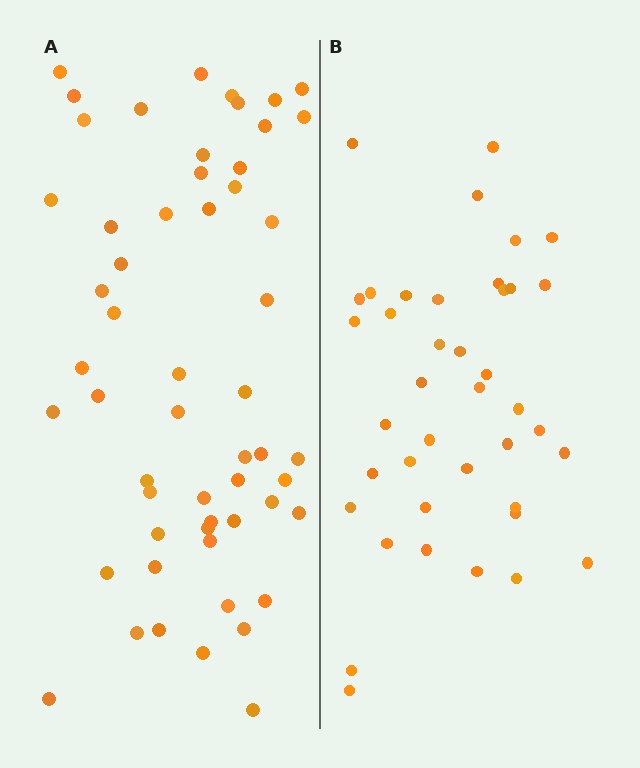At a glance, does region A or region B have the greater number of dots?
Region A (the left region) has more dots.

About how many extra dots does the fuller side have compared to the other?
Region A has approximately 15 more dots than region B.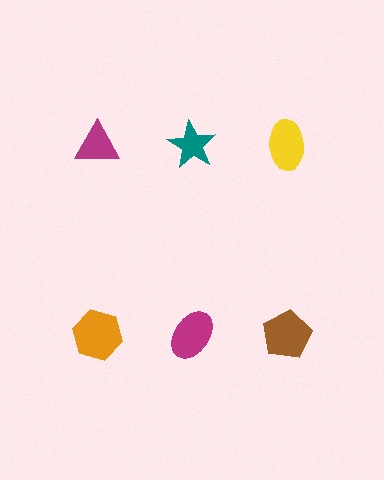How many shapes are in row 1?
3 shapes.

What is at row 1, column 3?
A yellow ellipse.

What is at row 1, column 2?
A teal star.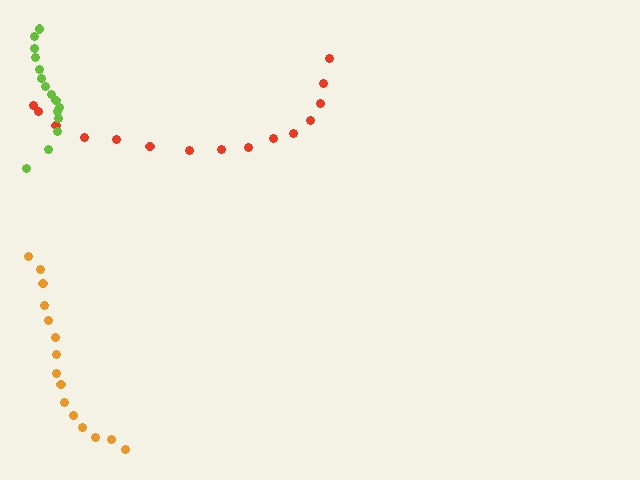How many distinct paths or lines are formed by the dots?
There are 3 distinct paths.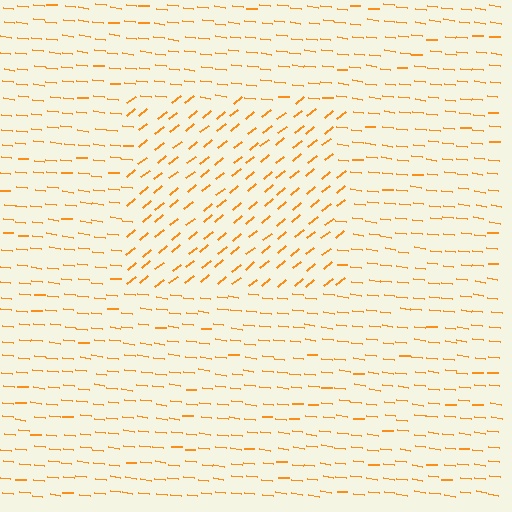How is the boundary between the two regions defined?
The boundary is defined purely by a change in line orientation (approximately 45 degrees difference). All lines are the same color and thickness.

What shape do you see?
I see a rectangle.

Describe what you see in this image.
The image is filled with small orange line segments. A rectangle region in the image has lines oriented differently from the surrounding lines, creating a visible texture boundary.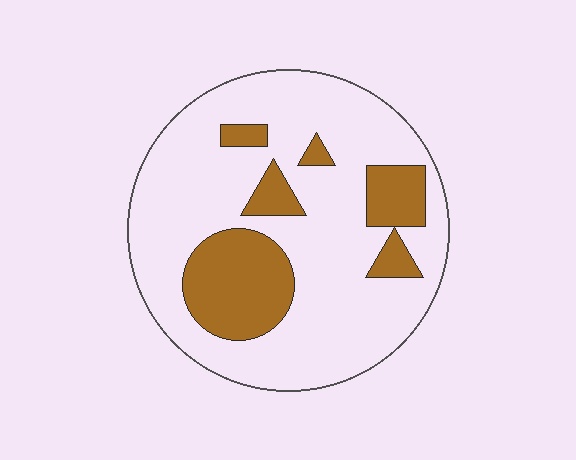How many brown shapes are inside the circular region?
6.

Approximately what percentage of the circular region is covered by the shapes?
Approximately 25%.